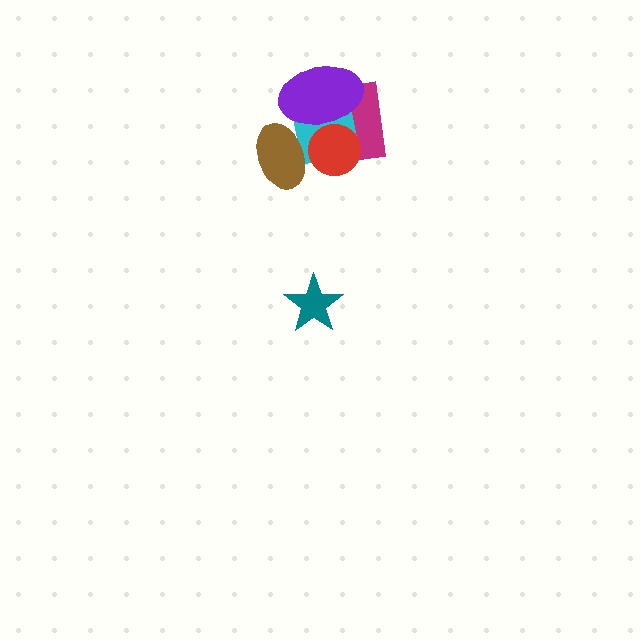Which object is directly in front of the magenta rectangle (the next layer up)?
The cyan square is directly in front of the magenta rectangle.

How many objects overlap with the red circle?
3 objects overlap with the red circle.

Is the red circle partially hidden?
No, no other shape covers it.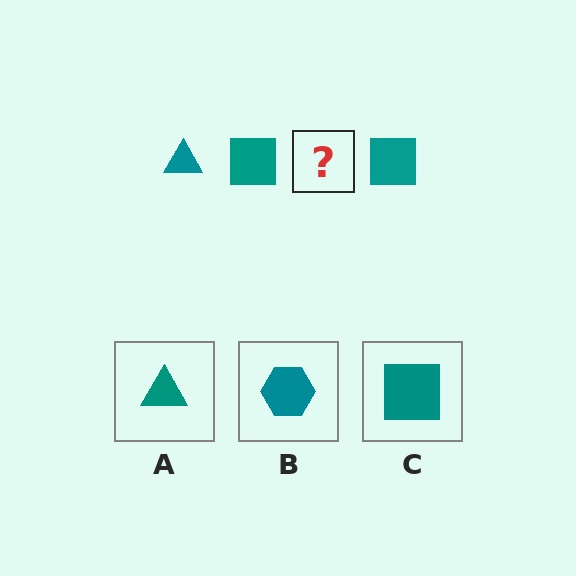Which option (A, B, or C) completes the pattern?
A.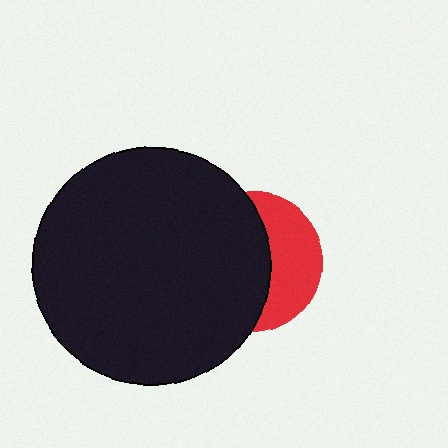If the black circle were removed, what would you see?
You would see the complete red circle.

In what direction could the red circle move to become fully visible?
The red circle could move right. That would shift it out from behind the black circle entirely.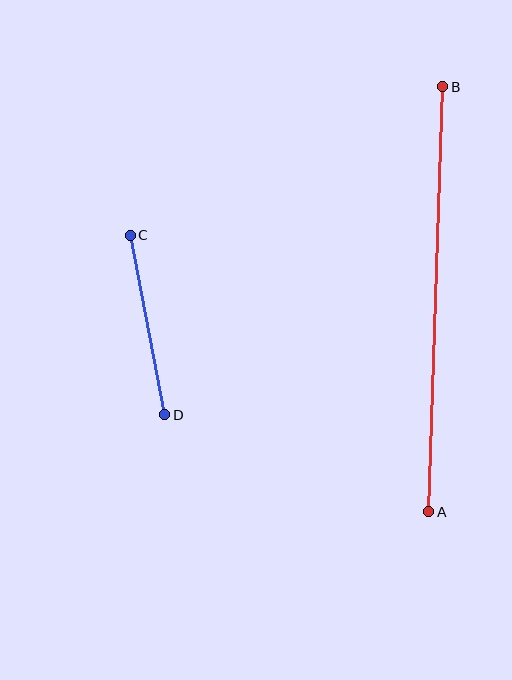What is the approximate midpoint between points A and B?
The midpoint is at approximately (436, 299) pixels.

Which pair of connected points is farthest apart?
Points A and B are farthest apart.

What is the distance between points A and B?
The distance is approximately 425 pixels.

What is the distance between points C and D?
The distance is approximately 183 pixels.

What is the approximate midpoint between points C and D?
The midpoint is at approximately (148, 325) pixels.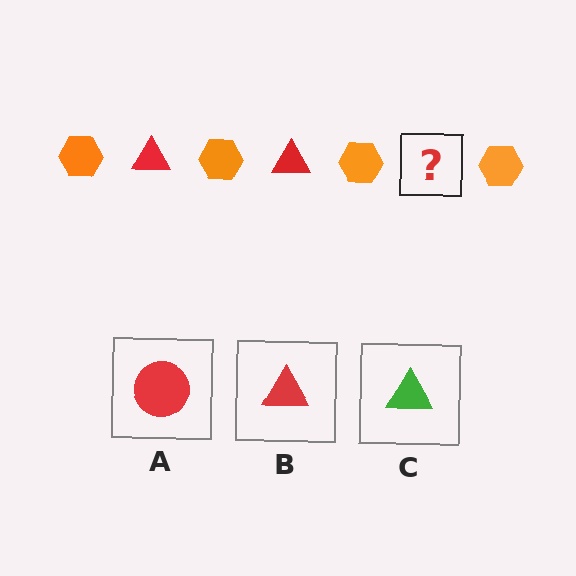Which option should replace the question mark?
Option B.